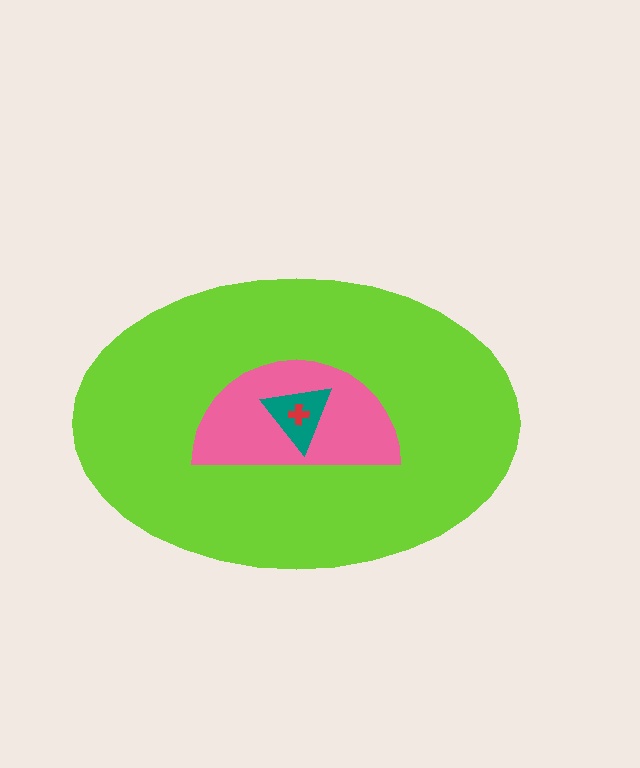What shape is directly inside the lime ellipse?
The pink semicircle.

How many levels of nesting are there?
4.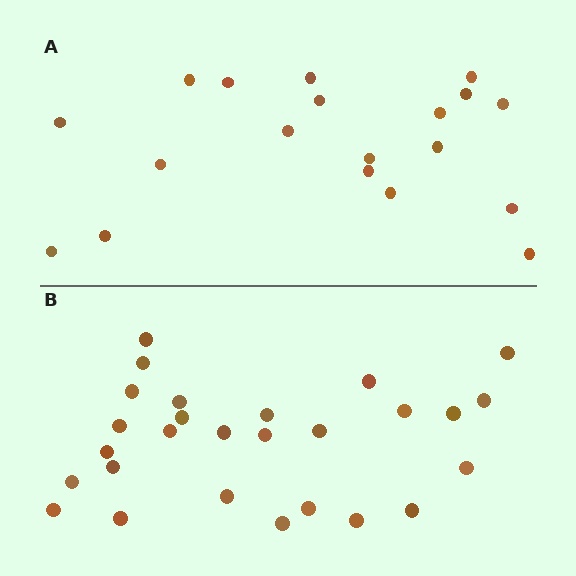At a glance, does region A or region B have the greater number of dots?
Region B (the bottom region) has more dots.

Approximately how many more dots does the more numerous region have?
Region B has roughly 8 or so more dots than region A.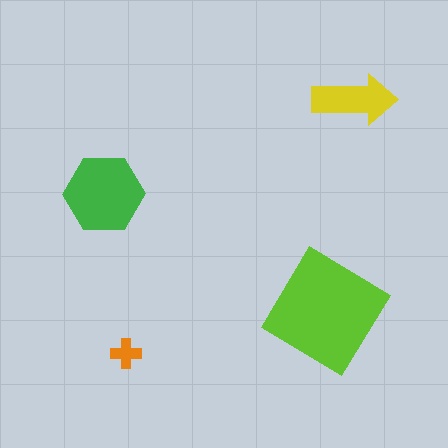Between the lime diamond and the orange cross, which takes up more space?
The lime diamond.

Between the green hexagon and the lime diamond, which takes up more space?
The lime diamond.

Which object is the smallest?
The orange cross.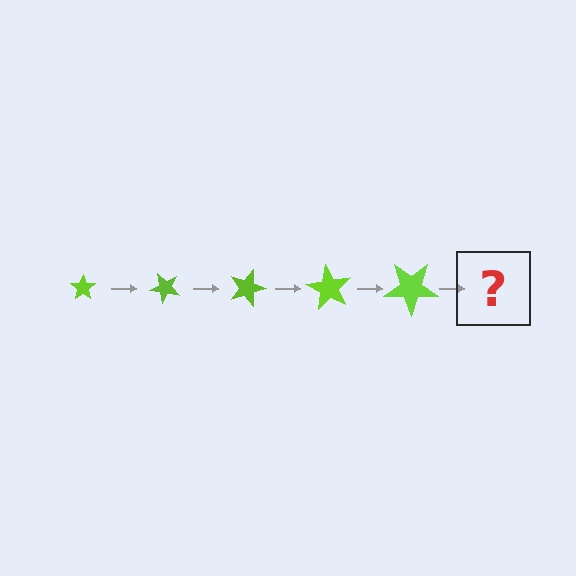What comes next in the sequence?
The next element should be a star, larger than the previous one and rotated 225 degrees from the start.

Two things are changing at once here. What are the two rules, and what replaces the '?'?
The two rules are that the star grows larger each step and it rotates 45 degrees each step. The '?' should be a star, larger than the previous one and rotated 225 degrees from the start.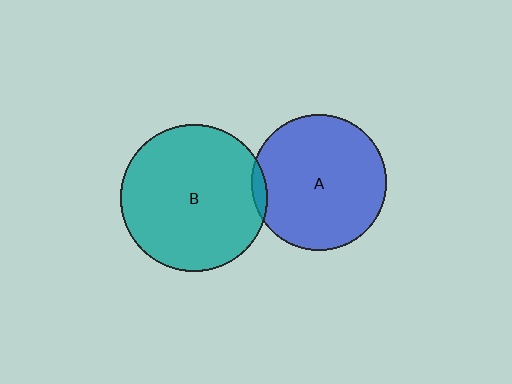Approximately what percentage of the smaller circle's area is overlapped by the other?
Approximately 5%.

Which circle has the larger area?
Circle B (teal).